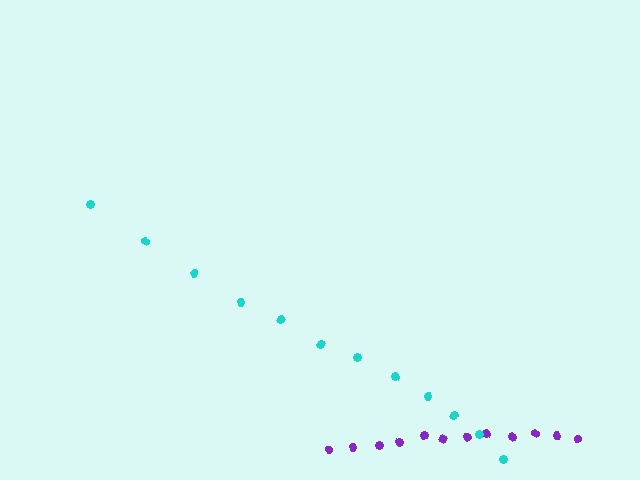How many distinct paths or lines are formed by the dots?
There are 2 distinct paths.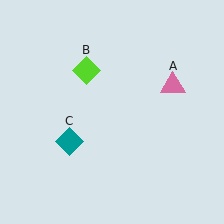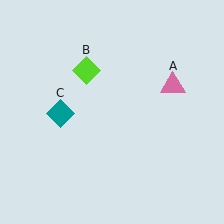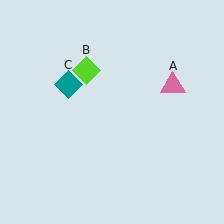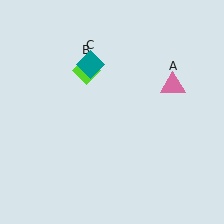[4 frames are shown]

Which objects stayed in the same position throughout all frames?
Pink triangle (object A) and lime diamond (object B) remained stationary.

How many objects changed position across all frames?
1 object changed position: teal diamond (object C).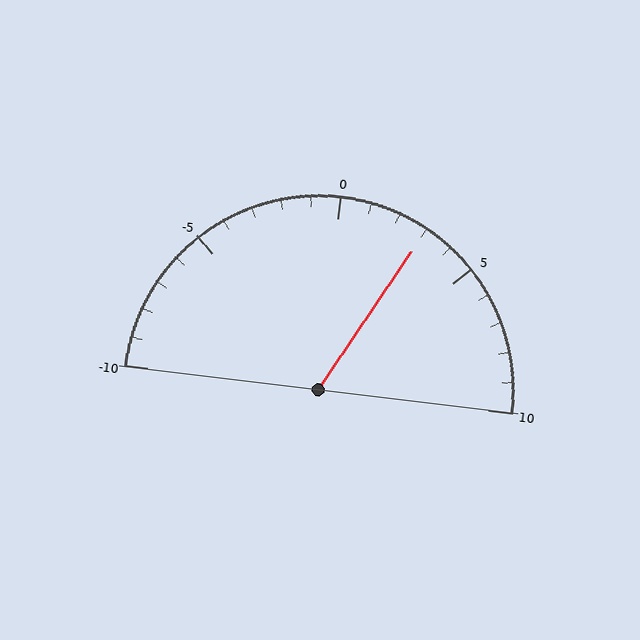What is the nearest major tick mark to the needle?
The nearest major tick mark is 5.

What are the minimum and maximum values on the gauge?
The gauge ranges from -10 to 10.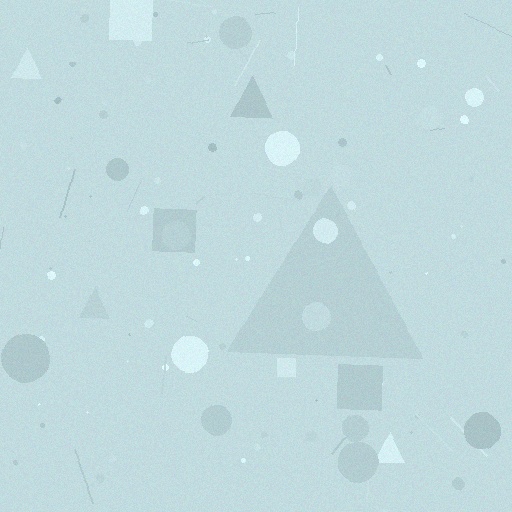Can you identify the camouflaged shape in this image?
The camouflaged shape is a triangle.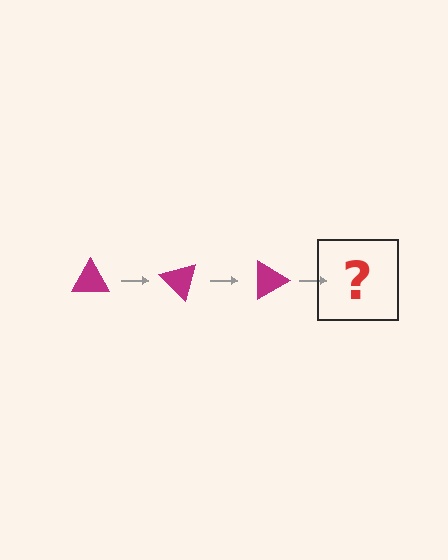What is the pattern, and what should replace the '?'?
The pattern is that the triangle rotates 45 degrees each step. The '?' should be a magenta triangle rotated 135 degrees.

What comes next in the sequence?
The next element should be a magenta triangle rotated 135 degrees.